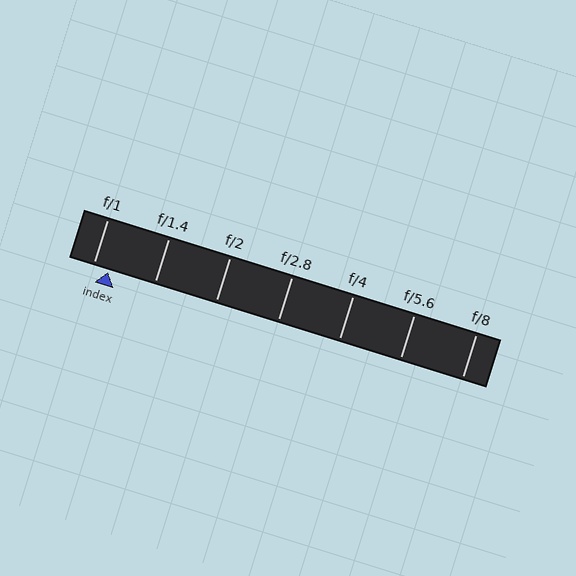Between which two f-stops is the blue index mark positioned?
The index mark is between f/1 and f/1.4.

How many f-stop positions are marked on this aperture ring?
There are 7 f-stop positions marked.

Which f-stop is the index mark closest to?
The index mark is closest to f/1.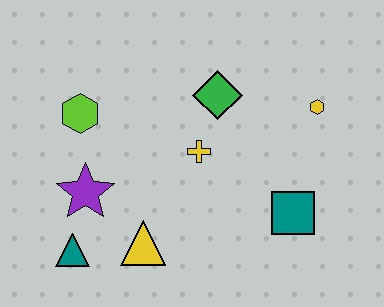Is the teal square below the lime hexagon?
Yes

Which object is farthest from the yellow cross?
The teal triangle is farthest from the yellow cross.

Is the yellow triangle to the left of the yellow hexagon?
Yes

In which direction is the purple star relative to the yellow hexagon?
The purple star is to the left of the yellow hexagon.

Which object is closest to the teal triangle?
The purple star is closest to the teal triangle.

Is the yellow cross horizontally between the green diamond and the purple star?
Yes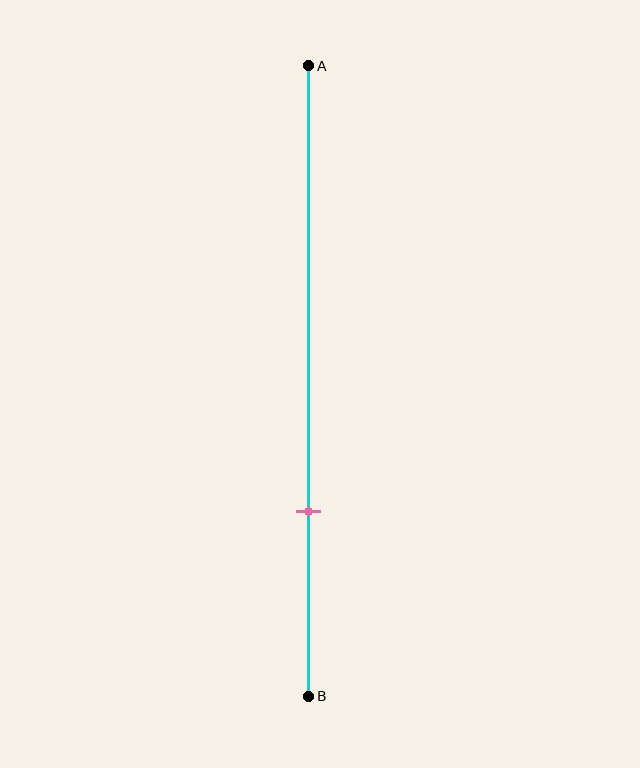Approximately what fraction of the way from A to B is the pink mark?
The pink mark is approximately 70% of the way from A to B.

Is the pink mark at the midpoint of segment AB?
No, the mark is at about 70% from A, not at the 50% midpoint.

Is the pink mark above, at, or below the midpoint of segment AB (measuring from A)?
The pink mark is below the midpoint of segment AB.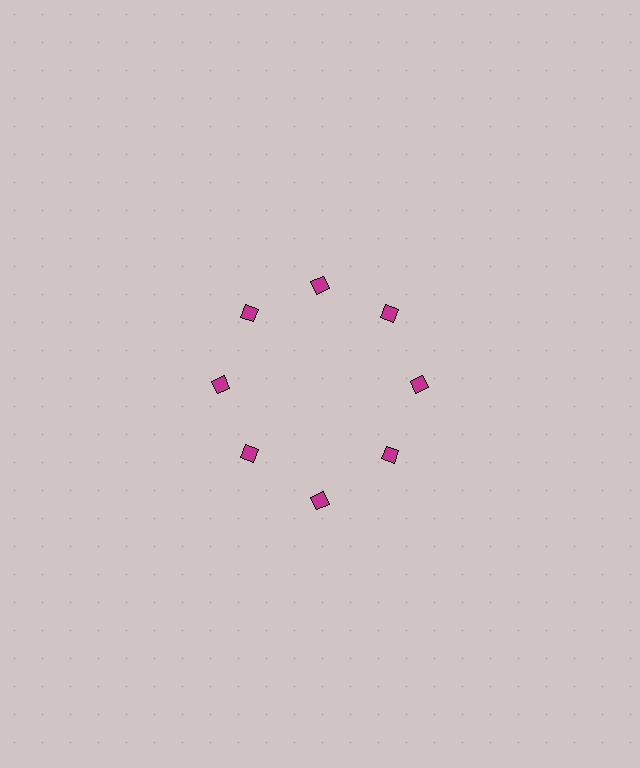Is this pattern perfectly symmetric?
No. The 8 magenta diamonds are arranged in a ring, but one element near the 6 o'clock position is pushed outward from the center, breaking the 8-fold rotational symmetry.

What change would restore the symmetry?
The symmetry would be restored by moving it inward, back onto the ring so that all 8 diamonds sit at equal angles and equal distance from the center.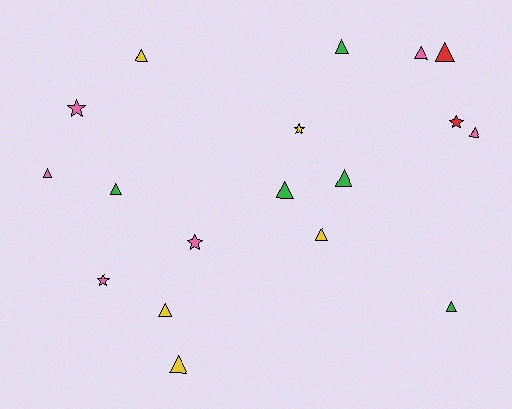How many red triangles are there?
There is 1 red triangle.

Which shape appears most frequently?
Triangle, with 13 objects.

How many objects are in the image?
There are 18 objects.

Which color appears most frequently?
Pink, with 6 objects.